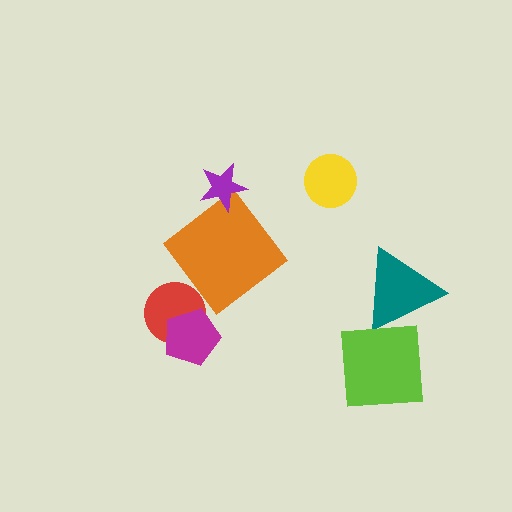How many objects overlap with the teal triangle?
0 objects overlap with the teal triangle.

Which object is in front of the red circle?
The magenta pentagon is in front of the red circle.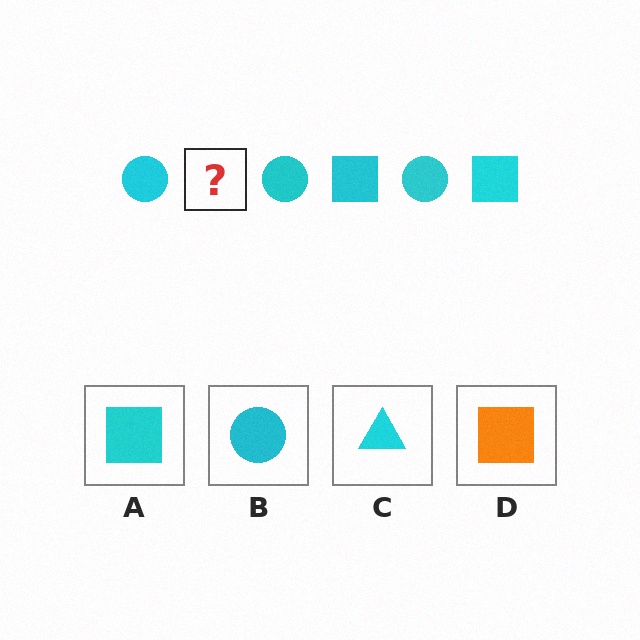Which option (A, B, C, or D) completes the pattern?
A.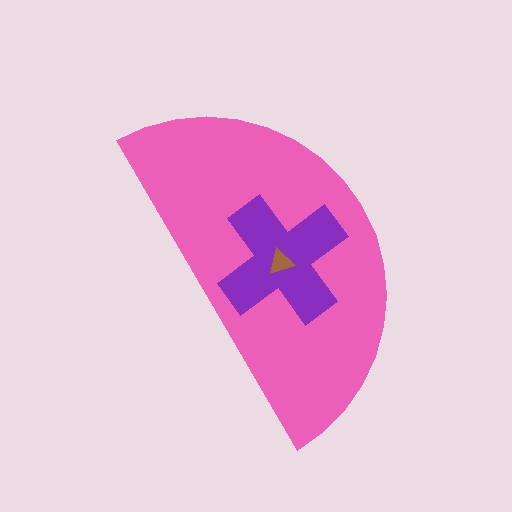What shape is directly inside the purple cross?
The brown triangle.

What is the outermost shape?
The pink semicircle.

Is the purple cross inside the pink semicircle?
Yes.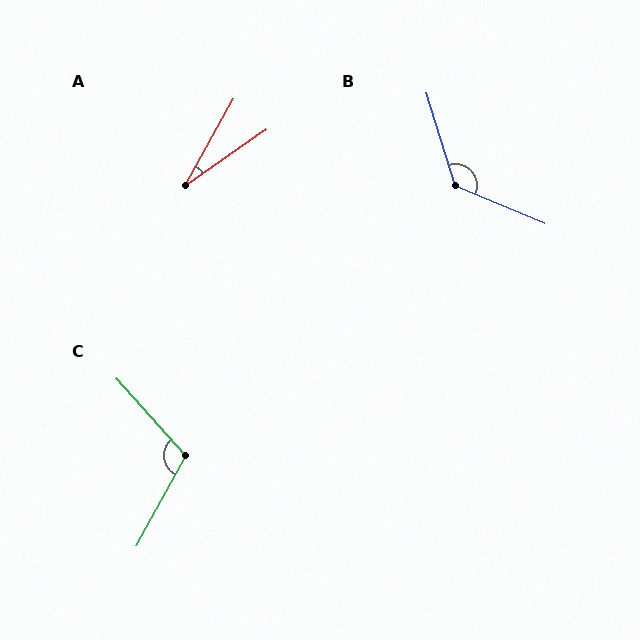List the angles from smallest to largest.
A (26°), C (109°), B (130°).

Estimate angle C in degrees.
Approximately 109 degrees.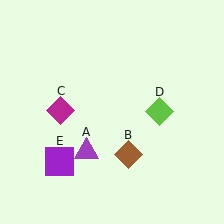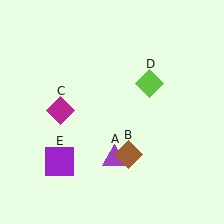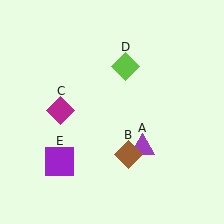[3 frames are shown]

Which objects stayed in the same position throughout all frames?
Brown diamond (object B) and magenta diamond (object C) and purple square (object E) remained stationary.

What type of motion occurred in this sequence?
The purple triangle (object A), lime diamond (object D) rotated counterclockwise around the center of the scene.